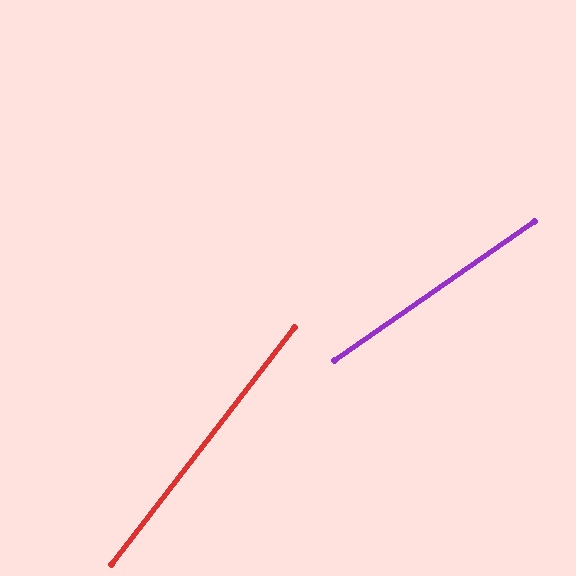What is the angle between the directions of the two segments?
Approximately 18 degrees.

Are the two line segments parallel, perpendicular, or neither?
Neither parallel nor perpendicular — they differ by about 18°.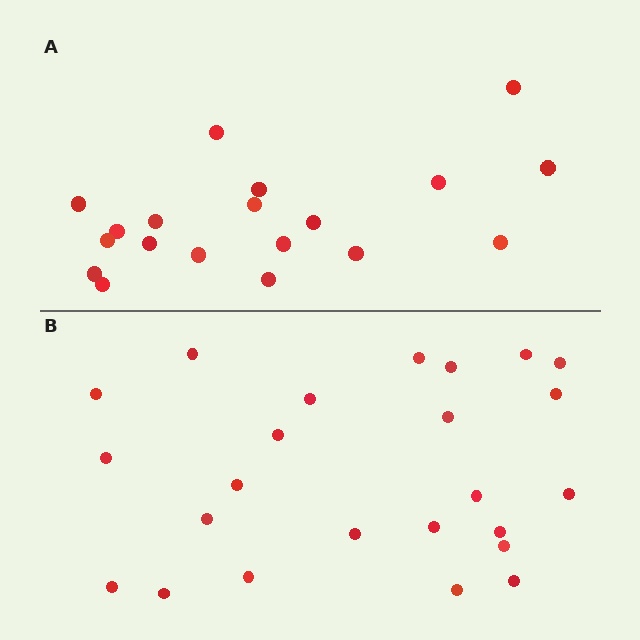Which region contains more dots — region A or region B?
Region B (the bottom region) has more dots.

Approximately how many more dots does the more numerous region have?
Region B has about 5 more dots than region A.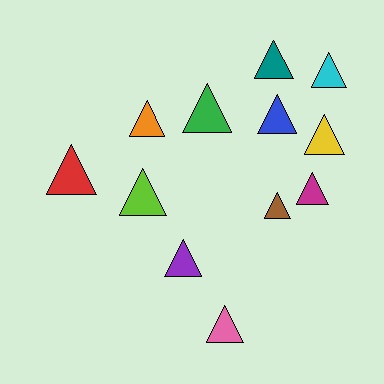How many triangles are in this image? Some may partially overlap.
There are 12 triangles.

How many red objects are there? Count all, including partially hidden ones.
There is 1 red object.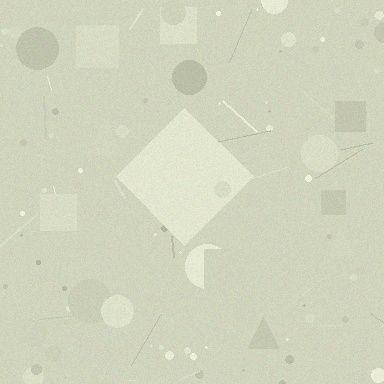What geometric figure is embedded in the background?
A diamond is embedded in the background.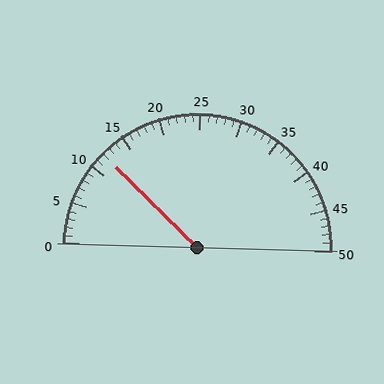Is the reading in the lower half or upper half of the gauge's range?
The reading is in the lower half of the range (0 to 50).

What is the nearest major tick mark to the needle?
The nearest major tick mark is 10.